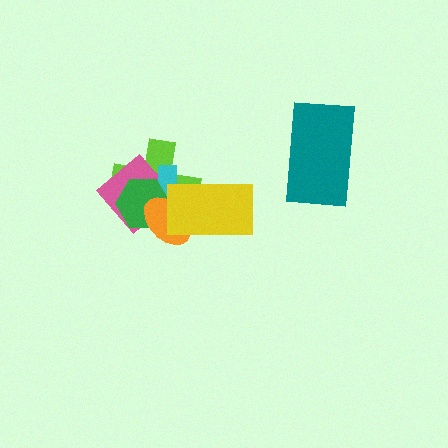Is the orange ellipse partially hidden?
Yes, it is partially covered by another shape.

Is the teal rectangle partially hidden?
No, no other shape covers it.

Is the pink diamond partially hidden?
Yes, it is partially covered by another shape.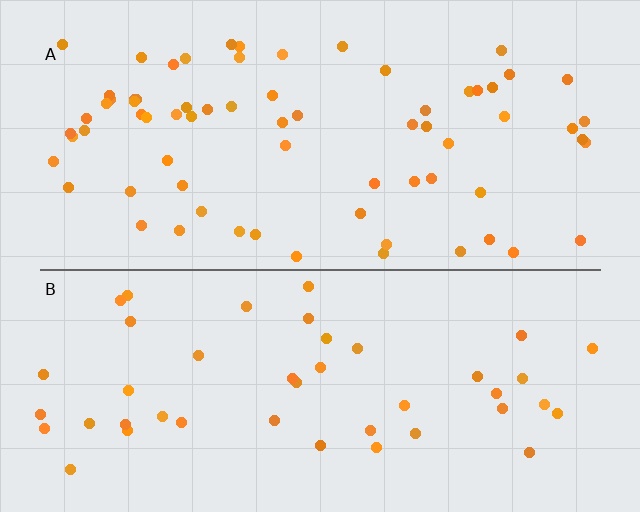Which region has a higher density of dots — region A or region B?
A (the top).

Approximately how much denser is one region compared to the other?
Approximately 1.6× — region A over region B.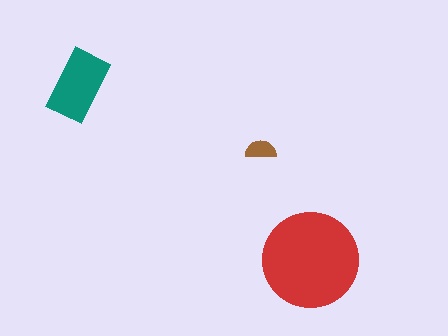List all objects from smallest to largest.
The brown semicircle, the teal rectangle, the red circle.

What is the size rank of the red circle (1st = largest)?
1st.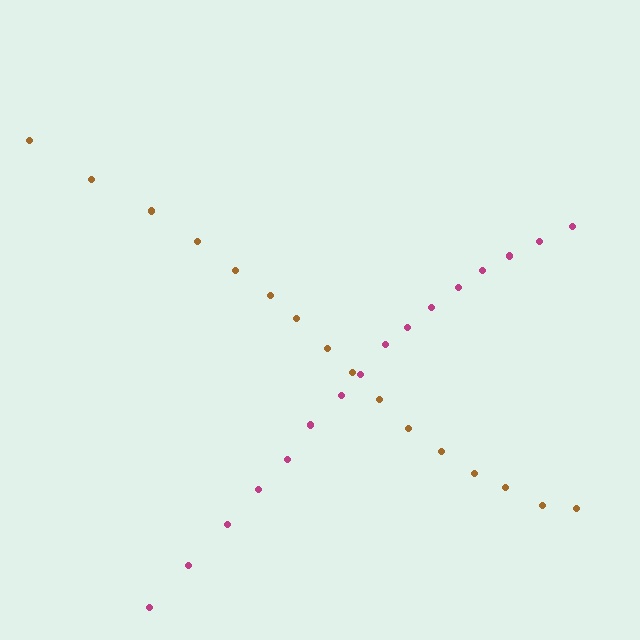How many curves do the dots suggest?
There are 2 distinct paths.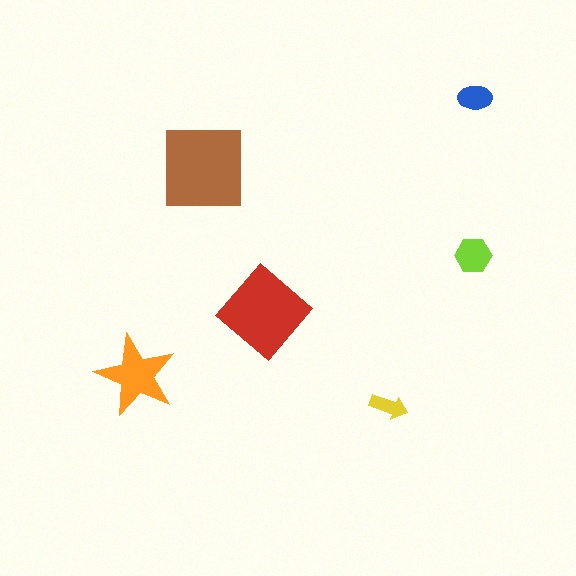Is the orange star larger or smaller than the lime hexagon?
Larger.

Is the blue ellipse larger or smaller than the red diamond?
Smaller.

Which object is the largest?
The brown square.